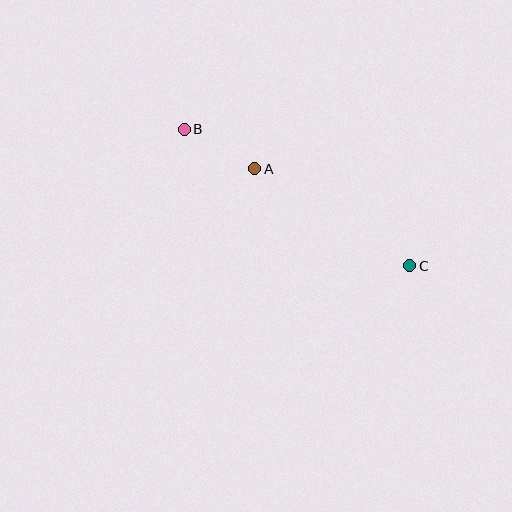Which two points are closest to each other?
Points A and B are closest to each other.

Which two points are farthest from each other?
Points B and C are farthest from each other.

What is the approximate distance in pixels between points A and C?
The distance between A and C is approximately 183 pixels.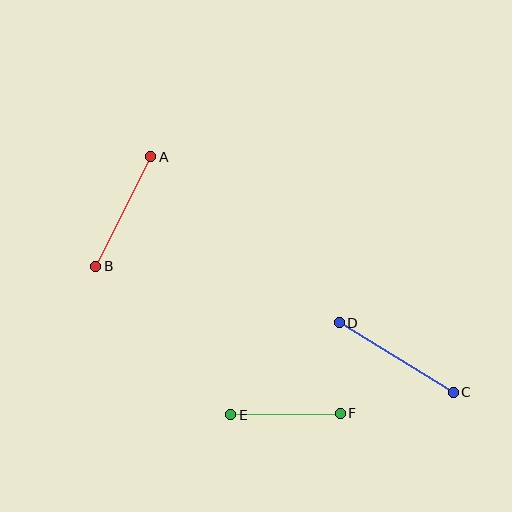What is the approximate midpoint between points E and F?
The midpoint is at approximately (285, 414) pixels.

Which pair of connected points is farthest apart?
Points C and D are farthest apart.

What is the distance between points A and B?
The distance is approximately 123 pixels.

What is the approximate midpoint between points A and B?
The midpoint is at approximately (123, 211) pixels.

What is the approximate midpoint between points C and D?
The midpoint is at approximately (396, 358) pixels.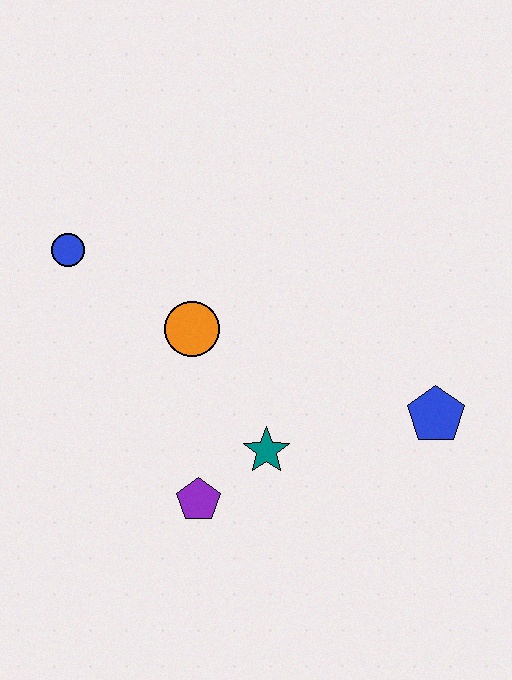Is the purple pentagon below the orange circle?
Yes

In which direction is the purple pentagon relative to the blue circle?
The purple pentagon is below the blue circle.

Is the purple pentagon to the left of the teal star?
Yes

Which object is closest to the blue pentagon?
The teal star is closest to the blue pentagon.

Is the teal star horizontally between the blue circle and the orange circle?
No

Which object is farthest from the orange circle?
The blue pentagon is farthest from the orange circle.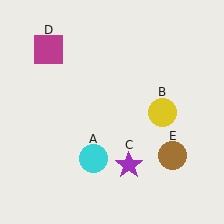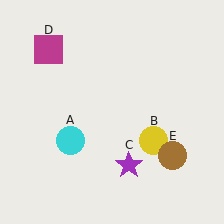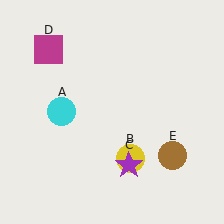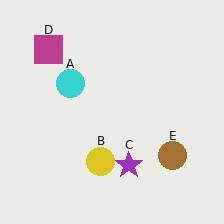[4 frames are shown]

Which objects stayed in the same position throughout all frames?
Purple star (object C) and magenta square (object D) and brown circle (object E) remained stationary.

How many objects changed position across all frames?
2 objects changed position: cyan circle (object A), yellow circle (object B).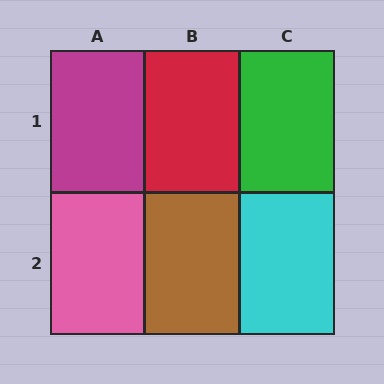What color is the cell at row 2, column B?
Brown.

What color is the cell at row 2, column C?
Cyan.